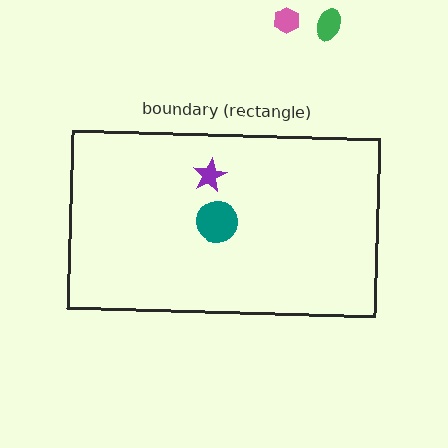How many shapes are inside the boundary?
2 inside, 2 outside.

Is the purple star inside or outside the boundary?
Inside.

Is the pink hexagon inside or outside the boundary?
Outside.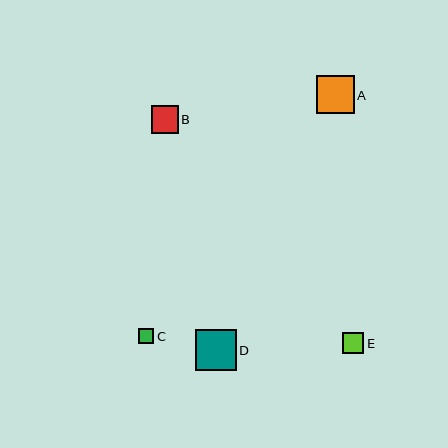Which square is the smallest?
Square C is the smallest with a size of approximately 15 pixels.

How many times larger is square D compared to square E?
Square D is approximately 2.0 times the size of square E.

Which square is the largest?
Square D is the largest with a size of approximately 41 pixels.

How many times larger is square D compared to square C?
Square D is approximately 2.7 times the size of square C.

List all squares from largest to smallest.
From largest to smallest: D, A, B, E, C.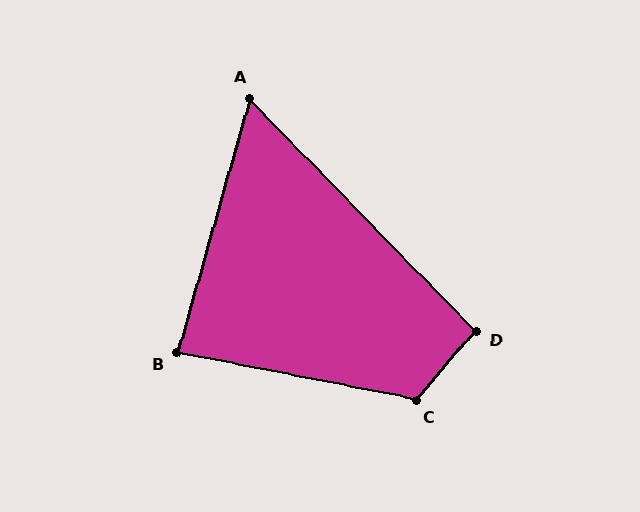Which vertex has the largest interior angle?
C, at approximately 120 degrees.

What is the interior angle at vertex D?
Approximately 95 degrees (approximately right).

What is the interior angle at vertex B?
Approximately 85 degrees (approximately right).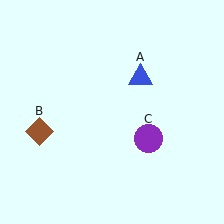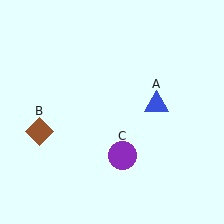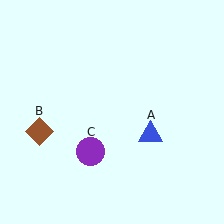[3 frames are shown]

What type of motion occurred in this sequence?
The blue triangle (object A), purple circle (object C) rotated clockwise around the center of the scene.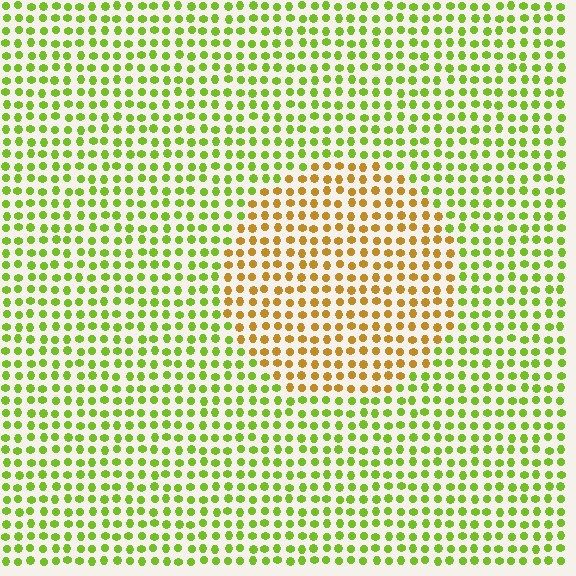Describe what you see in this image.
The image is filled with small lime elements in a uniform arrangement. A circle-shaped region is visible where the elements are tinted to a slightly different hue, forming a subtle color boundary.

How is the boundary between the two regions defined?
The boundary is defined purely by a slight shift in hue (about 52 degrees). Spacing, size, and orientation are identical on both sides.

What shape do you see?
I see a circle.